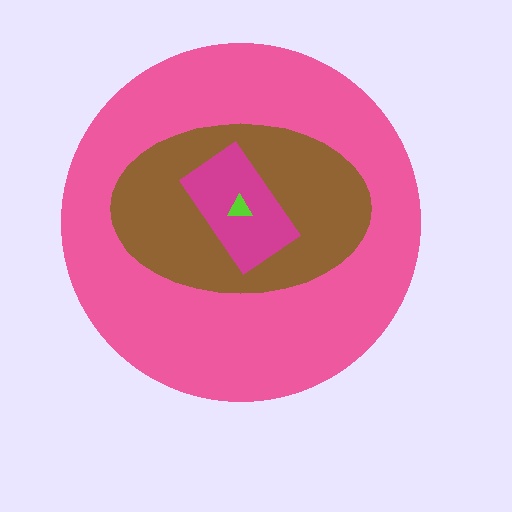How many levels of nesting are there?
4.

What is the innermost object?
The lime triangle.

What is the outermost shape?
The pink circle.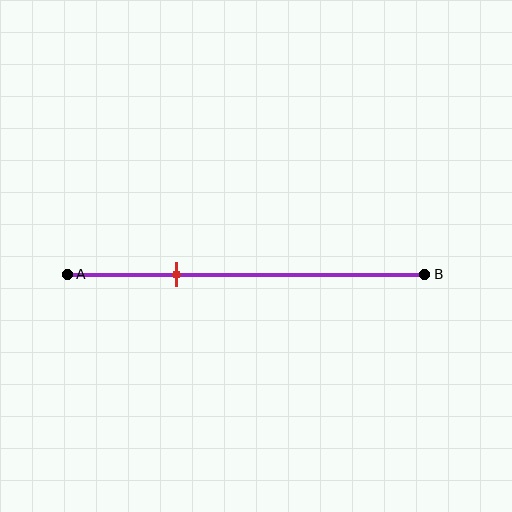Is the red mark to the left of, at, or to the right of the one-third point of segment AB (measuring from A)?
The red mark is approximately at the one-third point of segment AB.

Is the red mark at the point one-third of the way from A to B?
Yes, the mark is approximately at the one-third point.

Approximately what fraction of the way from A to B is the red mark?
The red mark is approximately 30% of the way from A to B.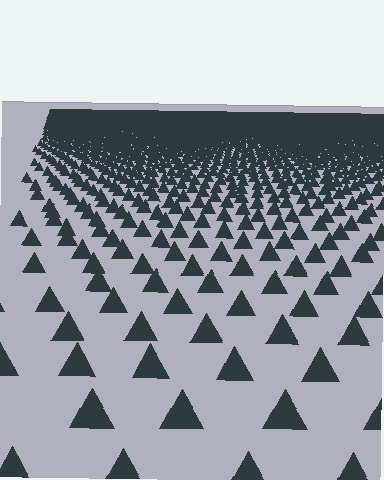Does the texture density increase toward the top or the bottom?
Density increases toward the top.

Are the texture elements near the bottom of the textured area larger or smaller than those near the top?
Larger. Near the bottom, elements are closer to the viewer and appear at a bigger on-screen size.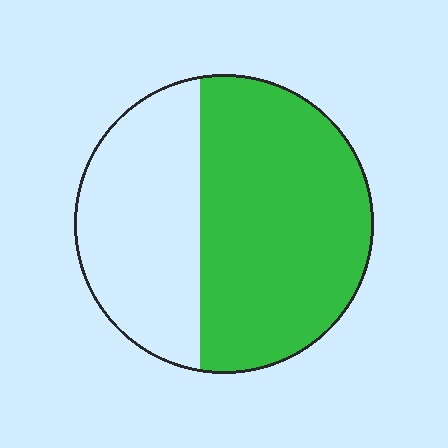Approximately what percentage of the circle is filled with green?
Approximately 60%.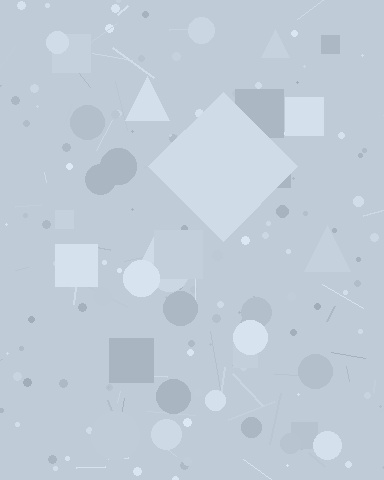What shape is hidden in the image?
A diamond is hidden in the image.